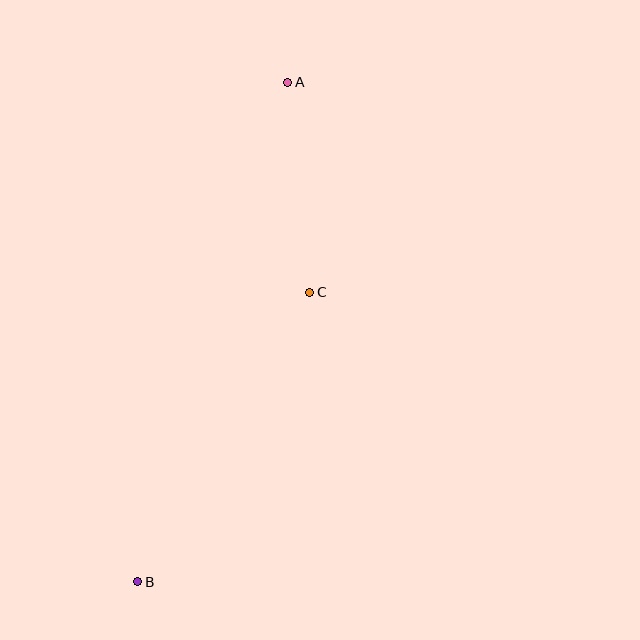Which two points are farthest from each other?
Points A and B are farthest from each other.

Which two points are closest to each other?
Points A and C are closest to each other.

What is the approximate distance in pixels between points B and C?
The distance between B and C is approximately 337 pixels.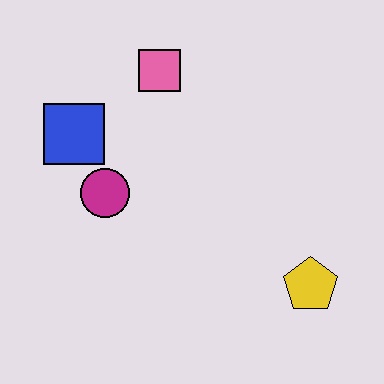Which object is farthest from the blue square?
The yellow pentagon is farthest from the blue square.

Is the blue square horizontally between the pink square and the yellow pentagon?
No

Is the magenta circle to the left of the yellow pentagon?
Yes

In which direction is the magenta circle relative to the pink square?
The magenta circle is below the pink square.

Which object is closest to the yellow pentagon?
The magenta circle is closest to the yellow pentagon.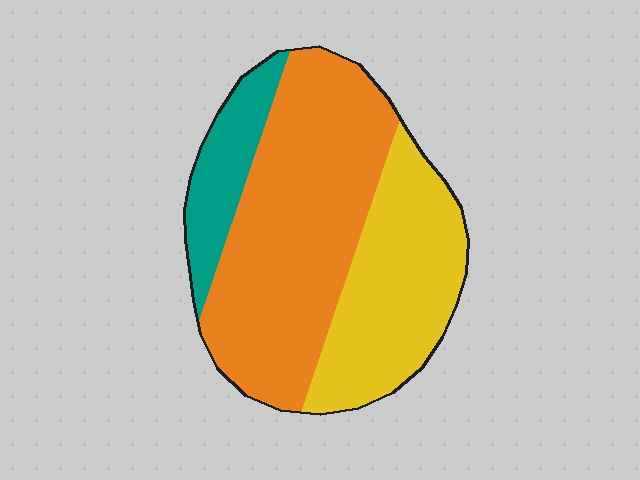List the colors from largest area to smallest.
From largest to smallest: orange, yellow, teal.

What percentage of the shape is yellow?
Yellow takes up about one third (1/3) of the shape.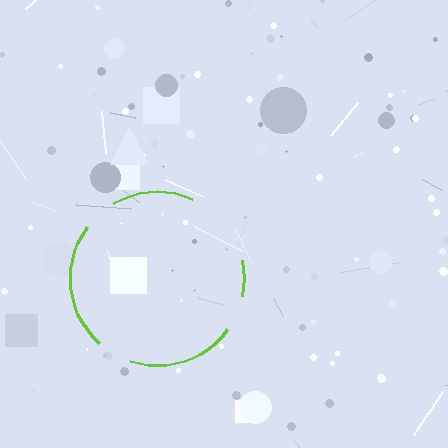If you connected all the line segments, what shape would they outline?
They would outline a circle.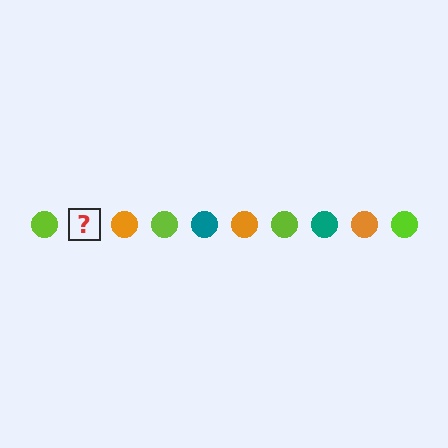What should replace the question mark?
The question mark should be replaced with a teal circle.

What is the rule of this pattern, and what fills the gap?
The rule is that the pattern cycles through lime, teal, orange circles. The gap should be filled with a teal circle.